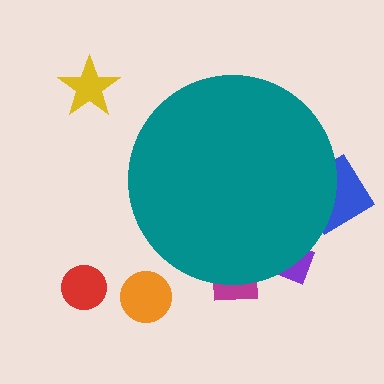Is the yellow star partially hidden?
No, the yellow star is fully visible.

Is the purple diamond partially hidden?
Yes, the purple diamond is partially hidden behind the teal circle.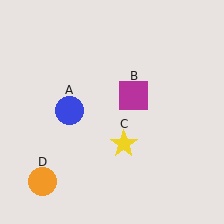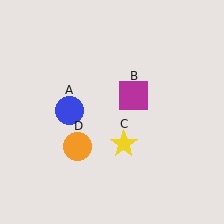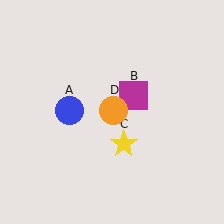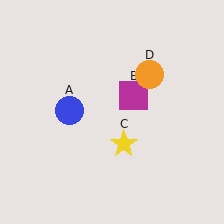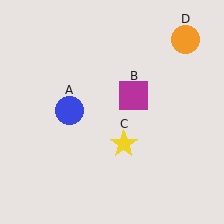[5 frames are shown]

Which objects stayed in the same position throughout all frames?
Blue circle (object A) and magenta square (object B) and yellow star (object C) remained stationary.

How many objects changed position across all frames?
1 object changed position: orange circle (object D).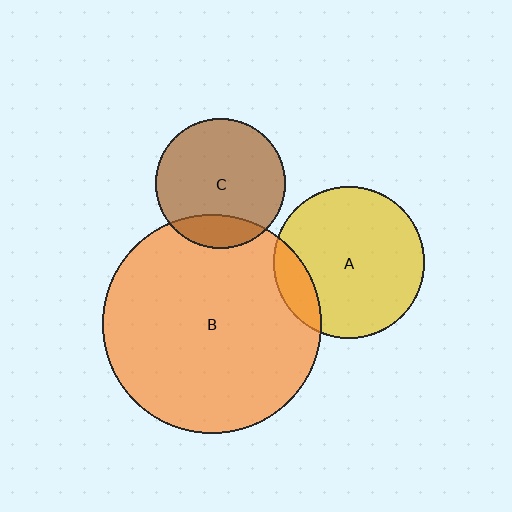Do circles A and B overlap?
Yes.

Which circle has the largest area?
Circle B (orange).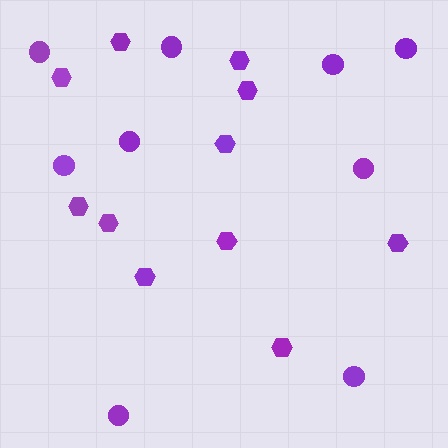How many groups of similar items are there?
There are 2 groups: one group of circles (9) and one group of hexagons (11).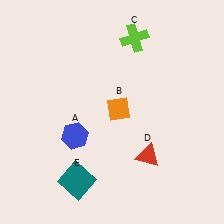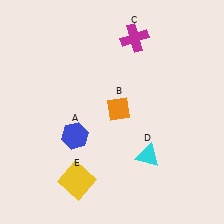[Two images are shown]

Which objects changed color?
C changed from lime to magenta. D changed from red to cyan. E changed from teal to yellow.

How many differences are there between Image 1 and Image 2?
There are 3 differences between the two images.